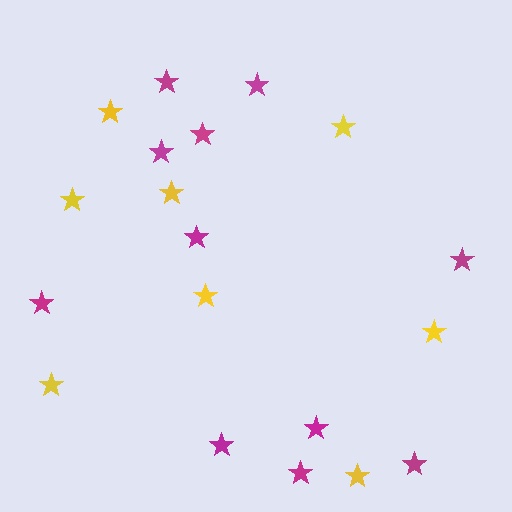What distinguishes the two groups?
There are 2 groups: one group of yellow stars (8) and one group of magenta stars (11).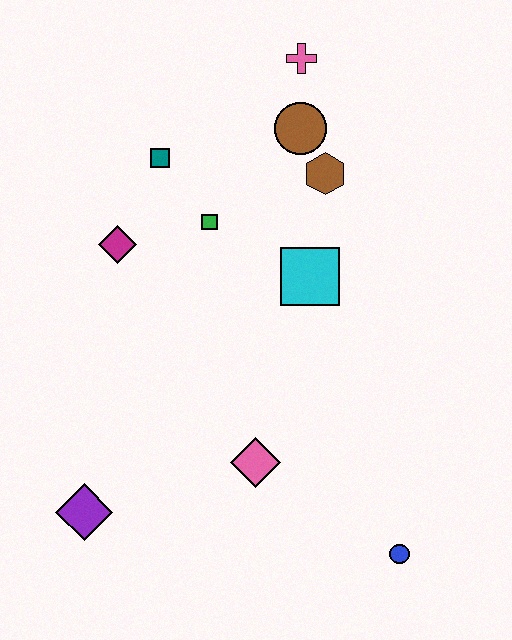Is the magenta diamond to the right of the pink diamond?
No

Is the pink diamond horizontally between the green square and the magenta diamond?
No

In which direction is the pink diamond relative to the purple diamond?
The pink diamond is to the right of the purple diamond.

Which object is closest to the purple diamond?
The pink diamond is closest to the purple diamond.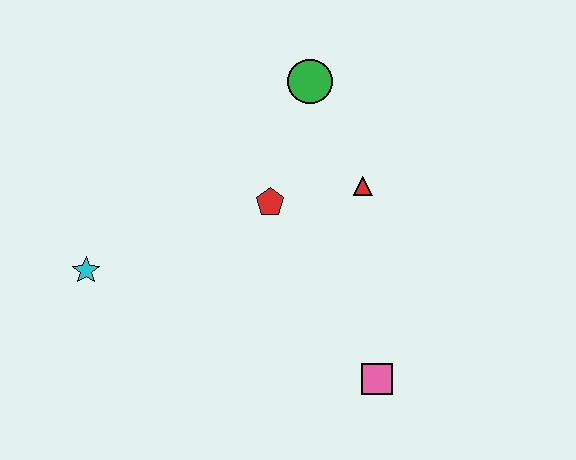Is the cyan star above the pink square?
Yes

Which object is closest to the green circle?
The red triangle is closest to the green circle.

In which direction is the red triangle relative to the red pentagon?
The red triangle is to the right of the red pentagon.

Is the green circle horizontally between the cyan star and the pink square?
Yes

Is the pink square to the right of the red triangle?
Yes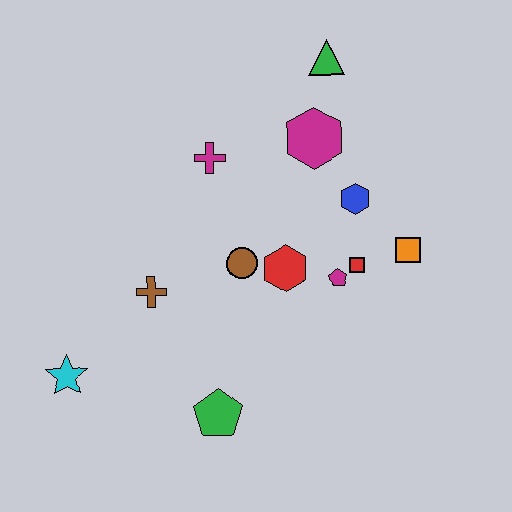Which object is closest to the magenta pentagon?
The red square is closest to the magenta pentagon.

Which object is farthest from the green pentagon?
The green triangle is farthest from the green pentagon.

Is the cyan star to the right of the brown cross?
No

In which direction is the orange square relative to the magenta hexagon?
The orange square is below the magenta hexagon.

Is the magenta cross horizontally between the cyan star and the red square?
Yes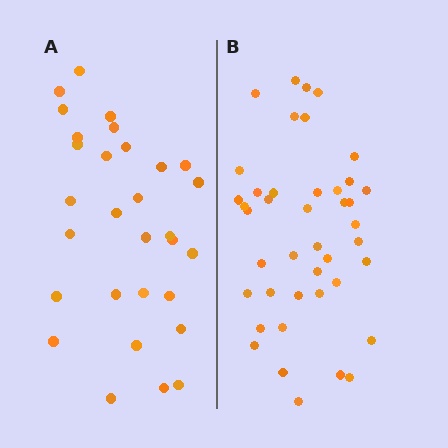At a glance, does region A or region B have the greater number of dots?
Region B (the right region) has more dots.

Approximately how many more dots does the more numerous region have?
Region B has roughly 12 or so more dots than region A.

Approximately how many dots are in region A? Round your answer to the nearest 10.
About 30 dots.